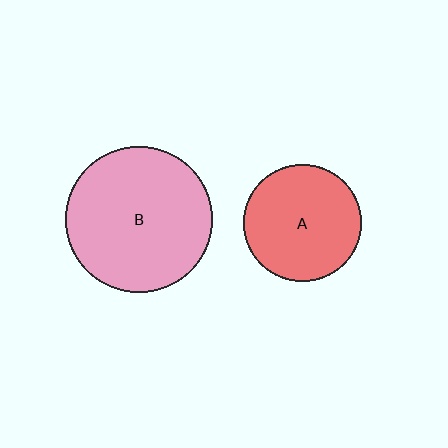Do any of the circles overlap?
No, none of the circles overlap.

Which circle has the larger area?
Circle B (pink).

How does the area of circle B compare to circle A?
Approximately 1.5 times.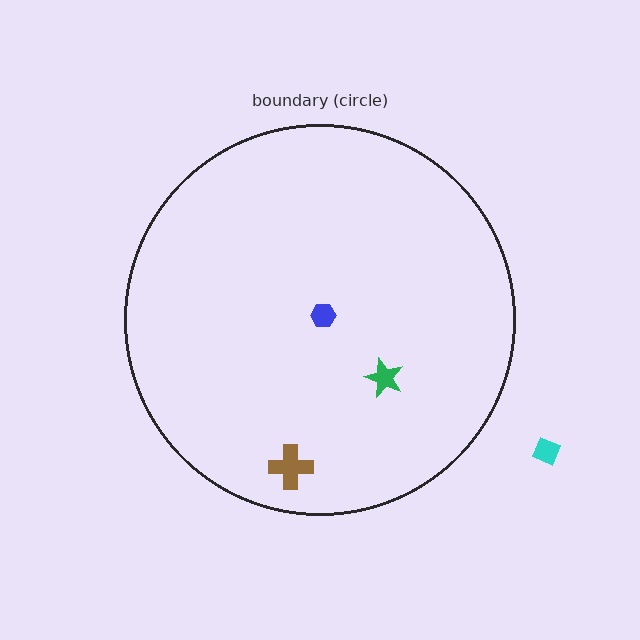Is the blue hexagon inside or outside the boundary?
Inside.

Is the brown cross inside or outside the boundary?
Inside.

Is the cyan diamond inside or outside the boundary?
Outside.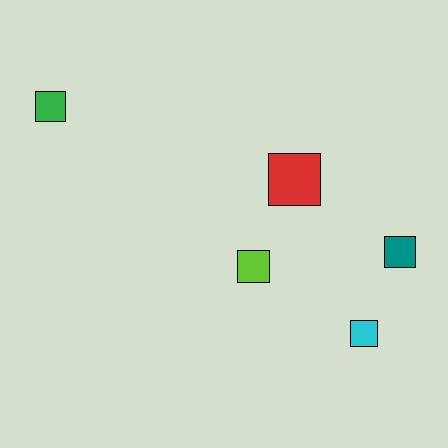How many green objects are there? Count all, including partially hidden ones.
There is 1 green object.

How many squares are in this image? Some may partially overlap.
There are 5 squares.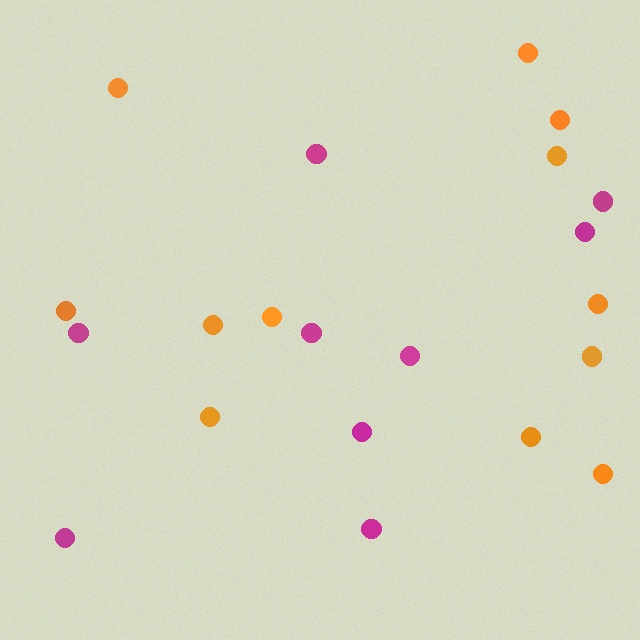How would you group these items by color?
There are 2 groups: one group of magenta circles (9) and one group of orange circles (12).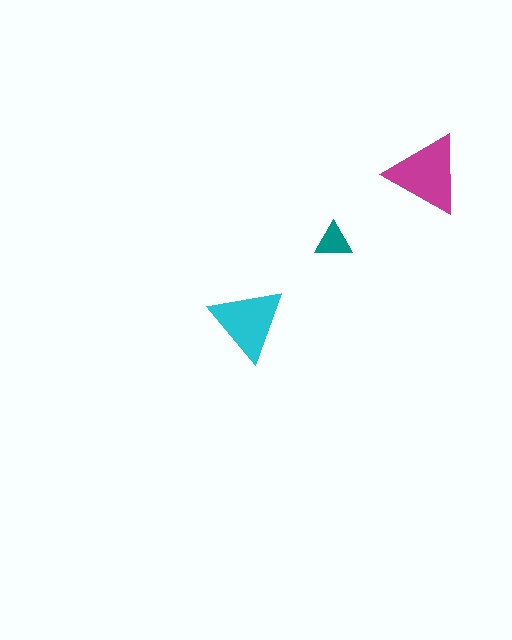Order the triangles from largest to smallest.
the magenta one, the cyan one, the teal one.